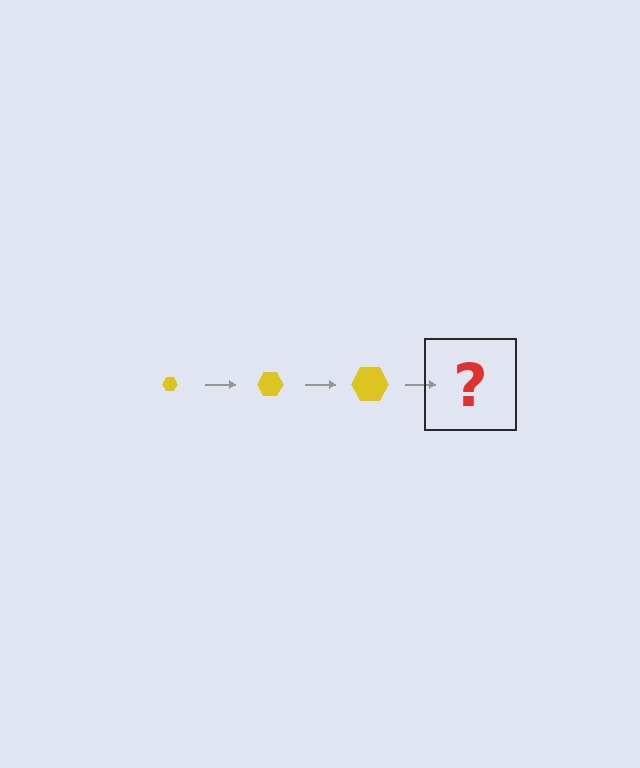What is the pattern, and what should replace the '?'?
The pattern is that the hexagon gets progressively larger each step. The '?' should be a yellow hexagon, larger than the previous one.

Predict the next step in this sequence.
The next step is a yellow hexagon, larger than the previous one.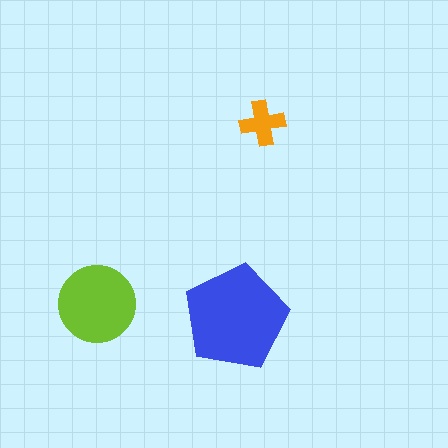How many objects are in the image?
There are 3 objects in the image.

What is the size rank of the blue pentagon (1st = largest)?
1st.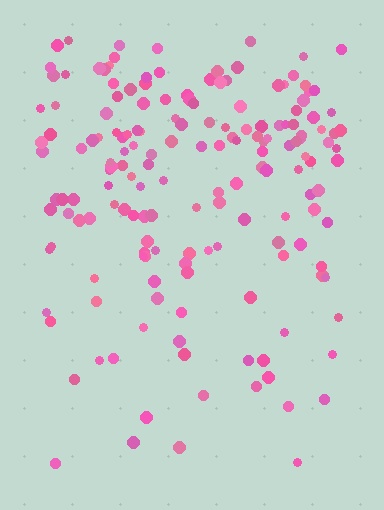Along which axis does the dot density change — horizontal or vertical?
Vertical.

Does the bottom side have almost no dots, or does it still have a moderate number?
Still a moderate number, just noticeably fewer than the top.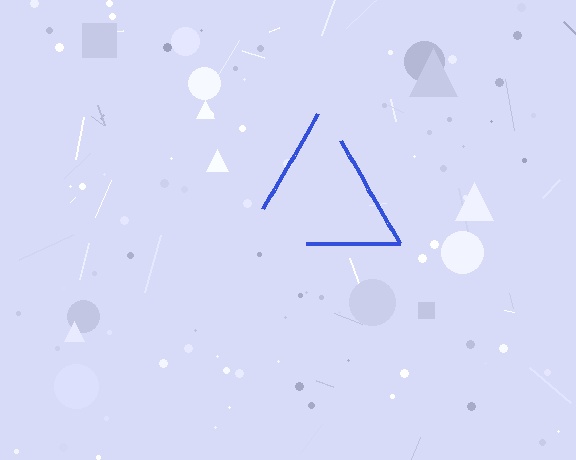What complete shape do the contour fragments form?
The contour fragments form a triangle.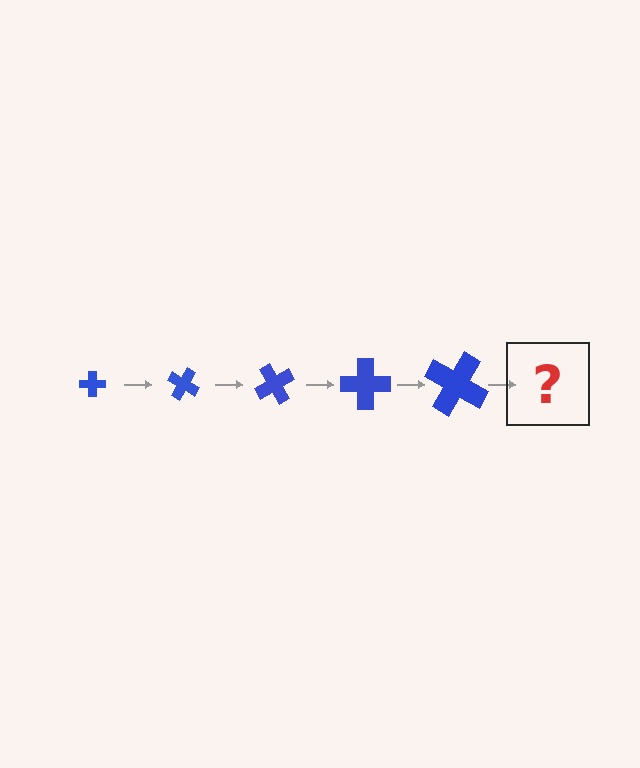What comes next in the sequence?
The next element should be a cross, larger than the previous one and rotated 150 degrees from the start.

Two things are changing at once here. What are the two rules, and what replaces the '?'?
The two rules are that the cross grows larger each step and it rotates 30 degrees each step. The '?' should be a cross, larger than the previous one and rotated 150 degrees from the start.